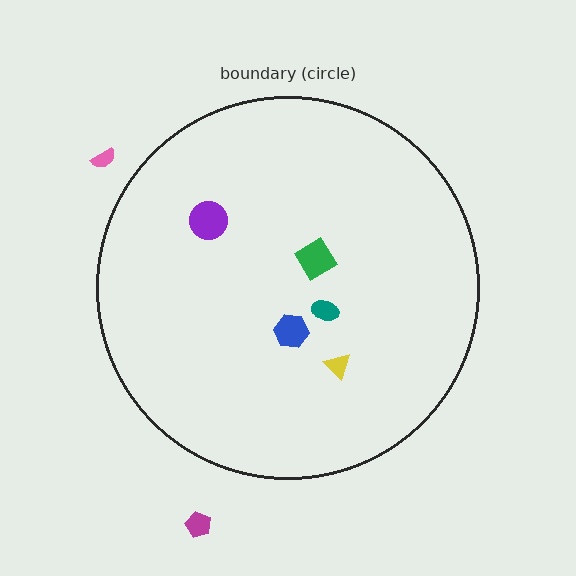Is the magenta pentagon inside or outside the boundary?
Outside.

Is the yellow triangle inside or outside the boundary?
Inside.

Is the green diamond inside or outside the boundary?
Inside.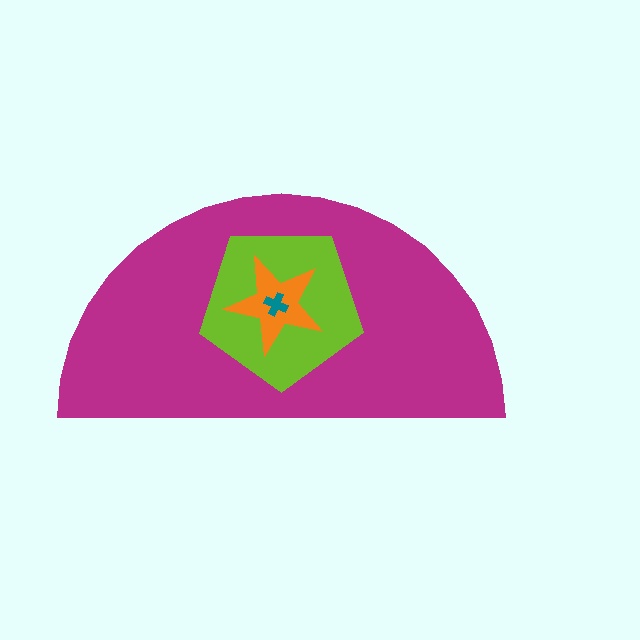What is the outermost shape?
The magenta semicircle.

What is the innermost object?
The teal cross.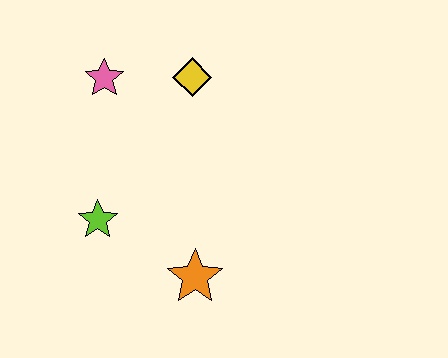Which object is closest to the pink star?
The yellow diamond is closest to the pink star.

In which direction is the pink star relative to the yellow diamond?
The pink star is to the left of the yellow diamond.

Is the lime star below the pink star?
Yes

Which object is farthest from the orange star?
The pink star is farthest from the orange star.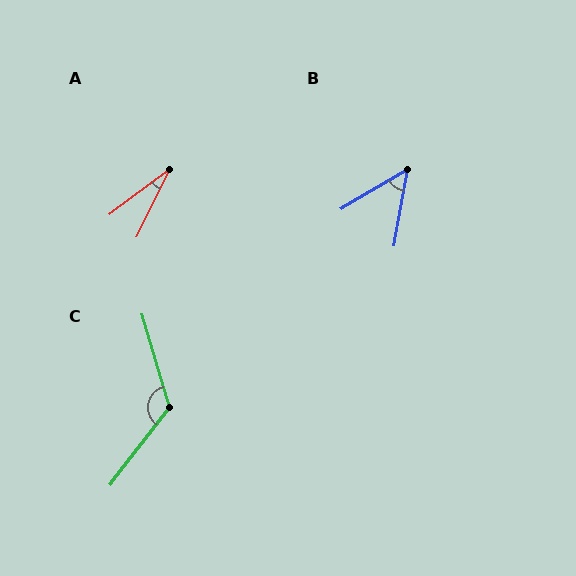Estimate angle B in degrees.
Approximately 49 degrees.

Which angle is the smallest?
A, at approximately 26 degrees.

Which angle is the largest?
C, at approximately 126 degrees.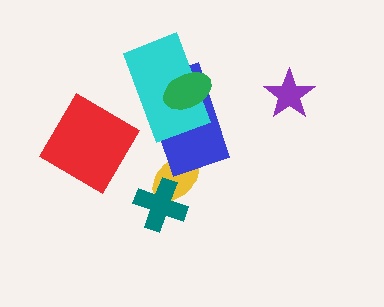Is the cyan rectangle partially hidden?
Yes, it is partially covered by another shape.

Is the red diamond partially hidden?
No, no other shape covers it.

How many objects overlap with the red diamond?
0 objects overlap with the red diamond.